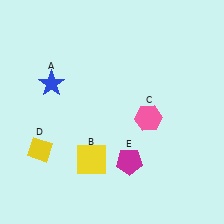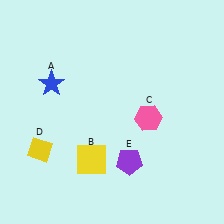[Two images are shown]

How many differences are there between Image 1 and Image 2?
There is 1 difference between the two images.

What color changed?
The pentagon (E) changed from magenta in Image 1 to purple in Image 2.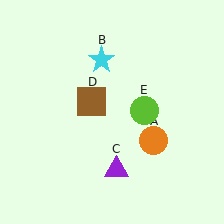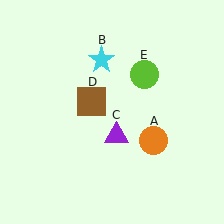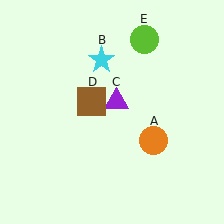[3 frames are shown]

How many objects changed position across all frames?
2 objects changed position: purple triangle (object C), lime circle (object E).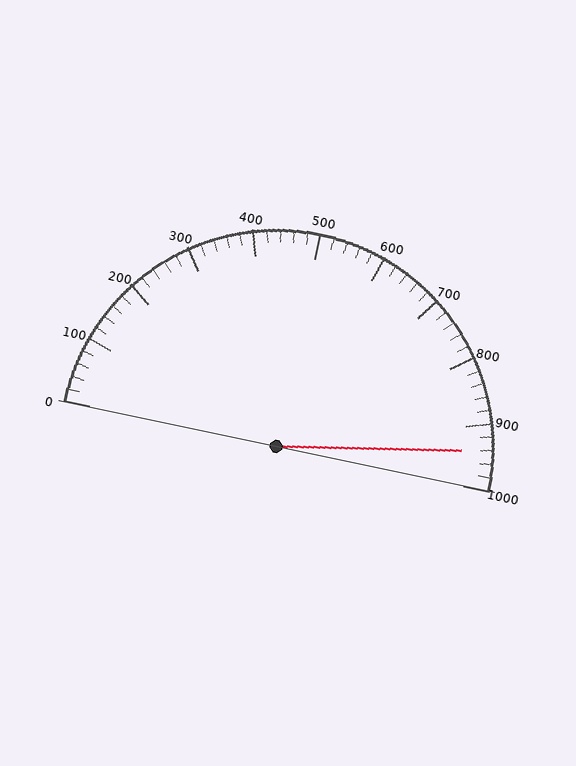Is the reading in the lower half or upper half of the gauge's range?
The reading is in the upper half of the range (0 to 1000).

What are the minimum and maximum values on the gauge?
The gauge ranges from 0 to 1000.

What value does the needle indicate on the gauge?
The needle indicates approximately 940.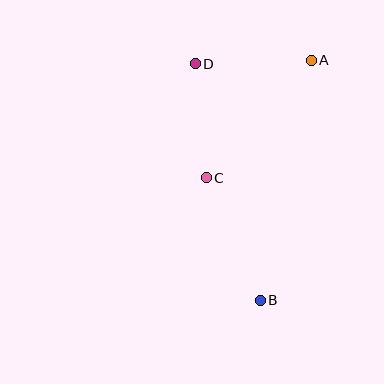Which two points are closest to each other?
Points C and D are closest to each other.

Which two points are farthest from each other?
Points A and B are farthest from each other.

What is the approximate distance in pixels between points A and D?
The distance between A and D is approximately 116 pixels.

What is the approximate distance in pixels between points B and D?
The distance between B and D is approximately 245 pixels.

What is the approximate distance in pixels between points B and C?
The distance between B and C is approximately 134 pixels.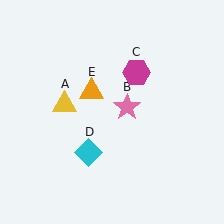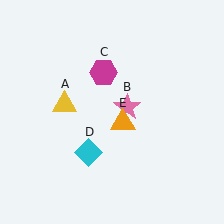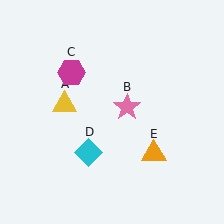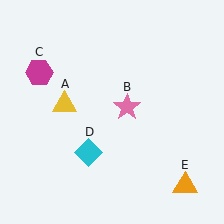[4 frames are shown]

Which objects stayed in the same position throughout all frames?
Yellow triangle (object A) and pink star (object B) and cyan diamond (object D) remained stationary.